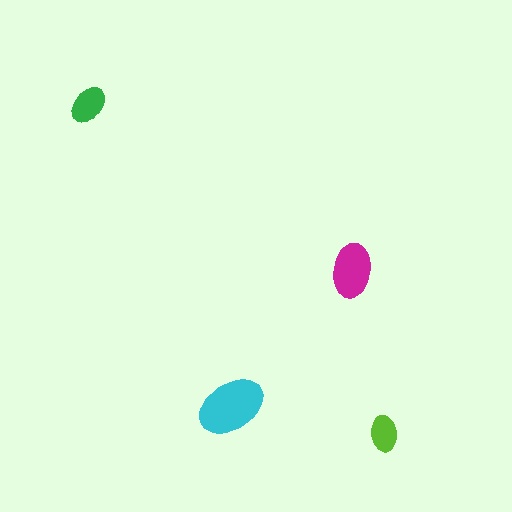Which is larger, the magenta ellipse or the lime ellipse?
The magenta one.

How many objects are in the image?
There are 4 objects in the image.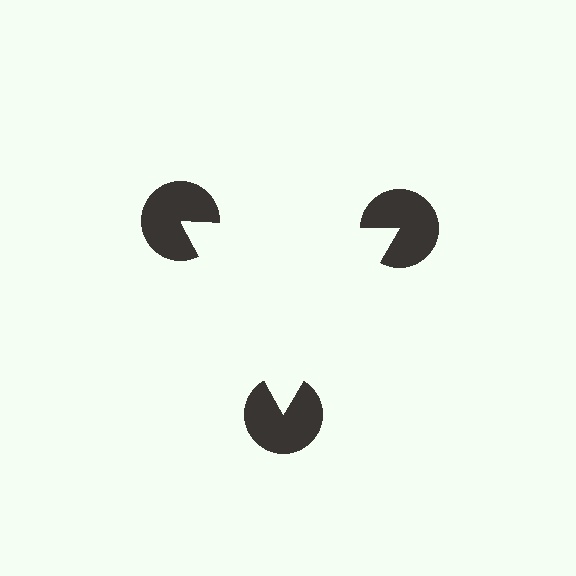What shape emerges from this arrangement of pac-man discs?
An illusory triangle — its edges are inferred from the aligned wedge cuts in the pac-man discs, not physically drawn.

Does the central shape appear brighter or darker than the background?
It typically appears slightly brighter than the background, even though no actual brightness change is drawn.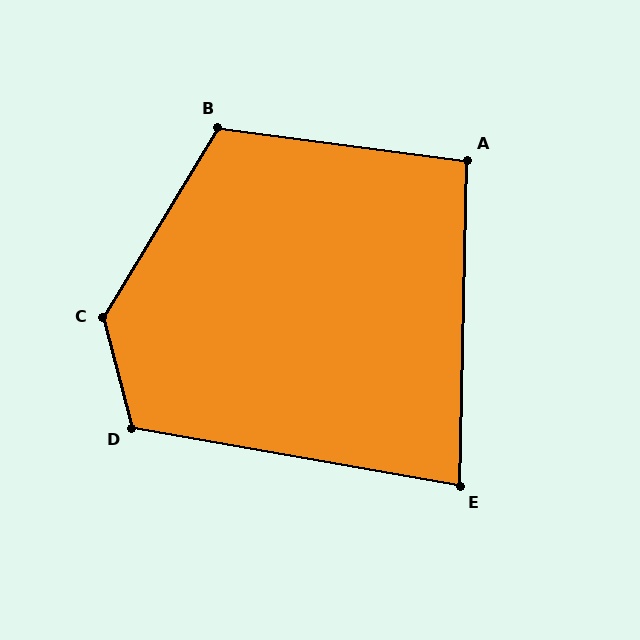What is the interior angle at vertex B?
Approximately 114 degrees (obtuse).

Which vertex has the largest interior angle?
C, at approximately 134 degrees.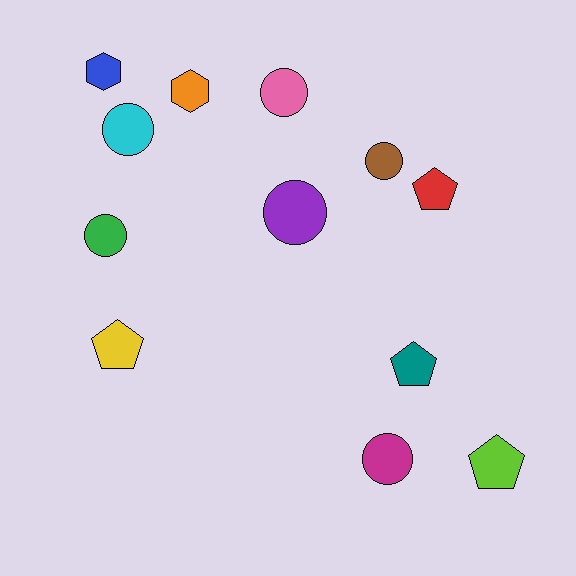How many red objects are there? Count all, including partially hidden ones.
There is 1 red object.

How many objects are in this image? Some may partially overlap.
There are 12 objects.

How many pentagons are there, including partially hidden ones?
There are 4 pentagons.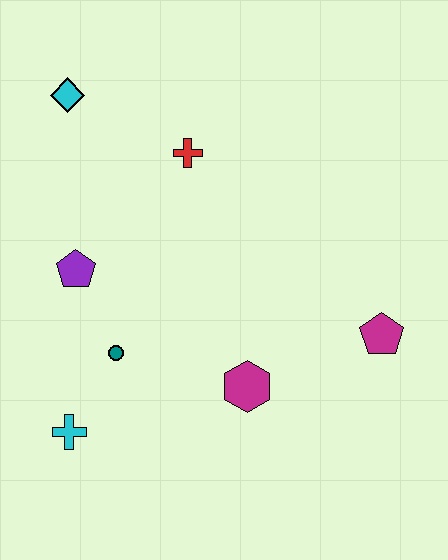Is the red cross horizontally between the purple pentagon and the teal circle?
No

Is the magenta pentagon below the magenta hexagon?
No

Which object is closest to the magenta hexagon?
The teal circle is closest to the magenta hexagon.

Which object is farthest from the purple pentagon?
The magenta pentagon is farthest from the purple pentagon.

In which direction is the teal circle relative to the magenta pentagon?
The teal circle is to the left of the magenta pentagon.